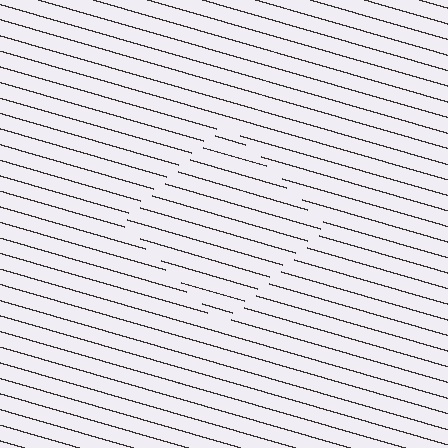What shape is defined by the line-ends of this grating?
An illusory square. The interior of the shape contains the same grating, shifted by half a period — the contour is defined by the phase discontinuity where line-ends from the inner and outer gratings abut.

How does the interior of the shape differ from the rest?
The interior of the shape contains the same grating, shifted by half a period — the contour is defined by the phase discontinuity where line-ends from the inner and outer gratings abut.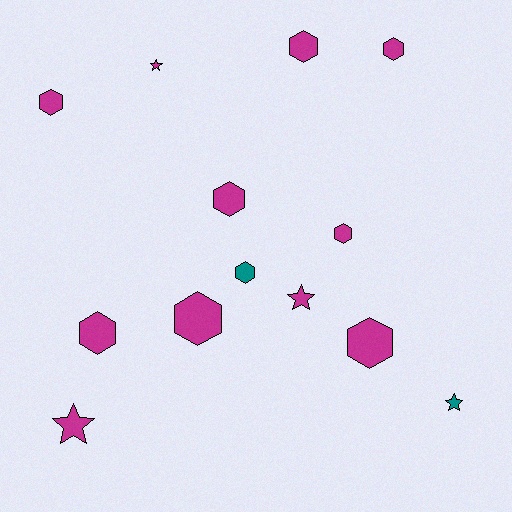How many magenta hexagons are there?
There are 8 magenta hexagons.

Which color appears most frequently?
Magenta, with 11 objects.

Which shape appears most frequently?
Hexagon, with 9 objects.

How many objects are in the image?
There are 13 objects.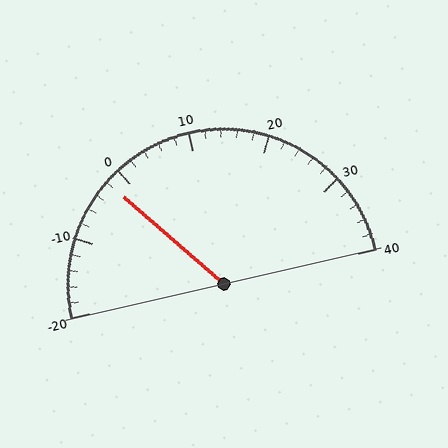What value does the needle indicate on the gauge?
The needle indicates approximately -2.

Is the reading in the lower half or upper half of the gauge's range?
The reading is in the lower half of the range (-20 to 40).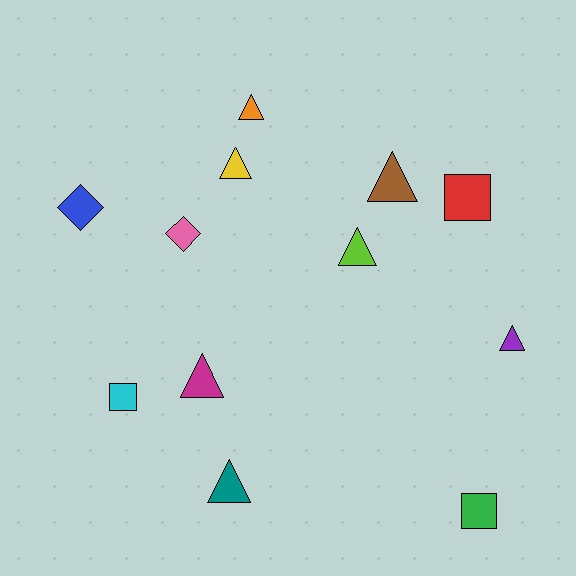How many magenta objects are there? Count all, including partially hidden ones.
There is 1 magenta object.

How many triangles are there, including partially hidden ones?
There are 7 triangles.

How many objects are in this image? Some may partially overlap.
There are 12 objects.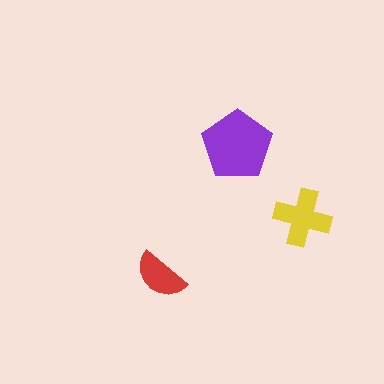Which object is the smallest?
The red semicircle.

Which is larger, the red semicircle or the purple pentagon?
The purple pentagon.